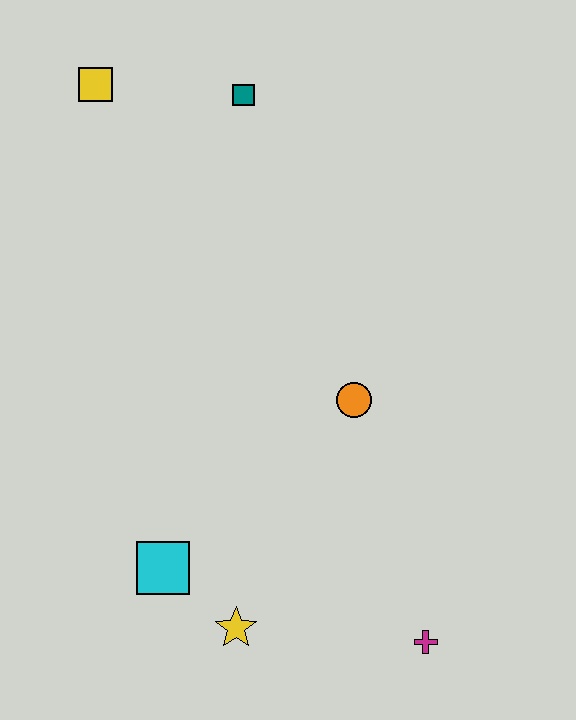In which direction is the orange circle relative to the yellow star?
The orange circle is above the yellow star.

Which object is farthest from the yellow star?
The yellow square is farthest from the yellow star.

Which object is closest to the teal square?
The yellow square is closest to the teal square.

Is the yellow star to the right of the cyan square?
Yes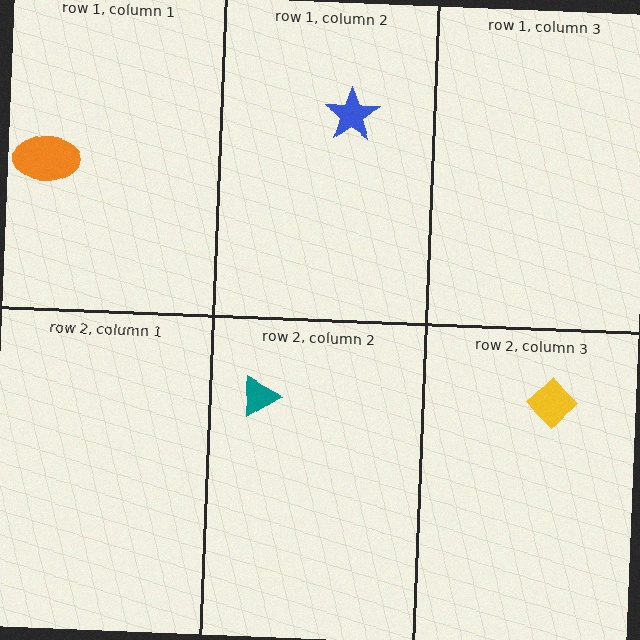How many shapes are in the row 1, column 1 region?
1.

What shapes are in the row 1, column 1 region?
The orange ellipse.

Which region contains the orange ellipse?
The row 1, column 1 region.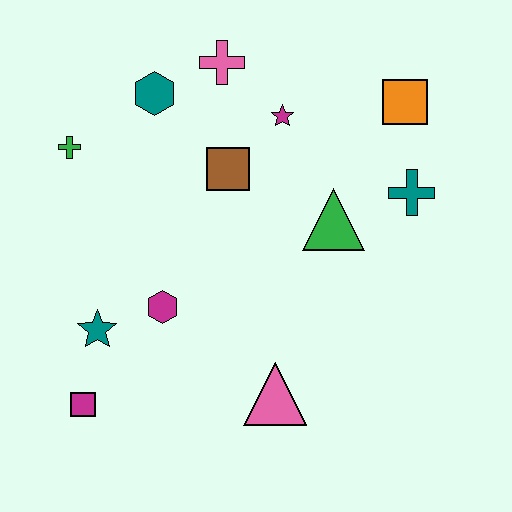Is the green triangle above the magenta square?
Yes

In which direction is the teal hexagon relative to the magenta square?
The teal hexagon is above the magenta square.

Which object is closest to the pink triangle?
The magenta hexagon is closest to the pink triangle.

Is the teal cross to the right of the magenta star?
Yes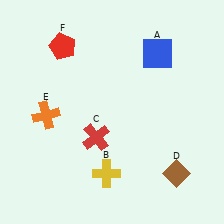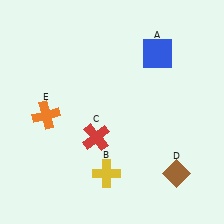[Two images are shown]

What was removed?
The red pentagon (F) was removed in Image 2.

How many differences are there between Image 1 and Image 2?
There is 1 difference between the two images.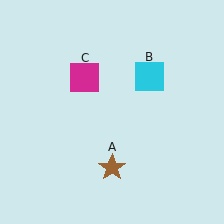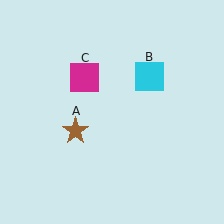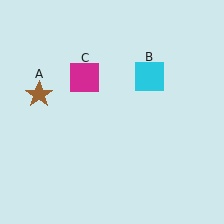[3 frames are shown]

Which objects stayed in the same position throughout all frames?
Cyan square (object B) and magenta square (object C) remained stationary.